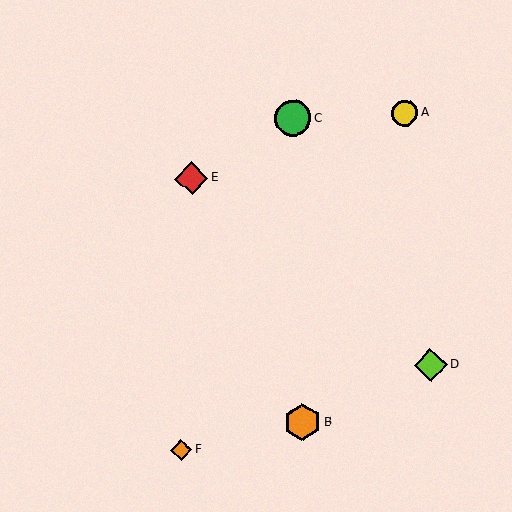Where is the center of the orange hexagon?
The center of the orange hexagon is at (303, 422).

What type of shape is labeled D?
Shape D is a lime diamond.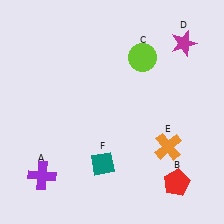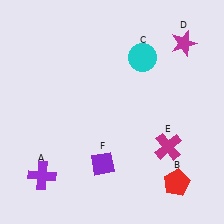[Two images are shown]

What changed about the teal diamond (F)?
In Image 1, F is teal. In Image 2, it changed to purple.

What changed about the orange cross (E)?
In Image 1, E is orange. In Image 2, it changed to magenta.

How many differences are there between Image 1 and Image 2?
There are 3 differences between the two images.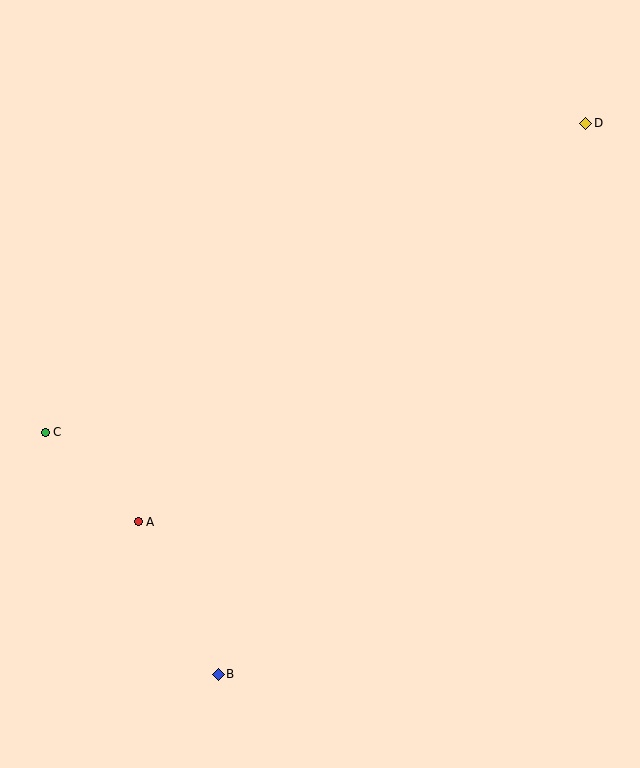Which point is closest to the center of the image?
Point A at (138, 522) is closest to the center.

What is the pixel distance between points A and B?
The distance between A and B is 172 pixels.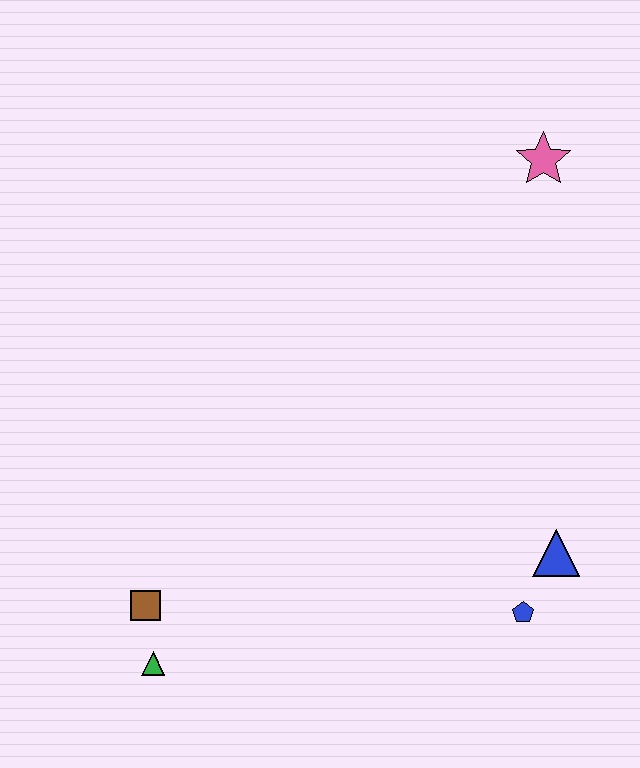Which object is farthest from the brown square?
The pink star is farthest from the brown square.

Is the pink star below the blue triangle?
No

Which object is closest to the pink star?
The blue triangle is closest to the pink star.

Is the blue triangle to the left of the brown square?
No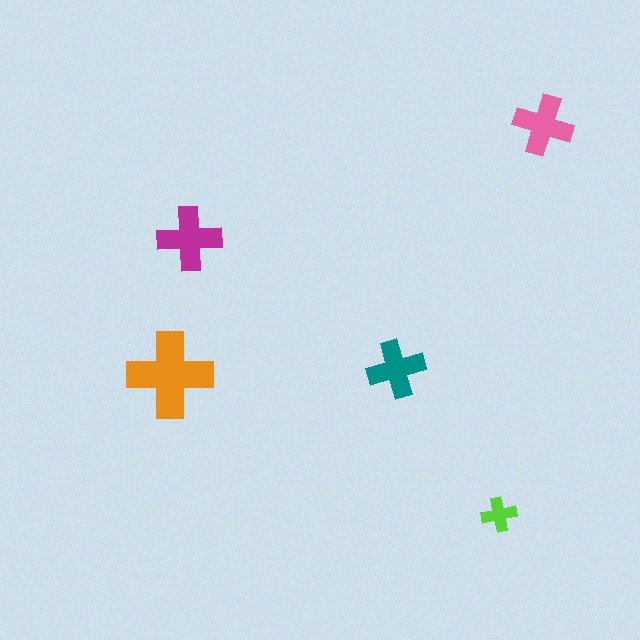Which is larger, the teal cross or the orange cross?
The orange one.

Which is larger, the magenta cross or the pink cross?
The magenta one.